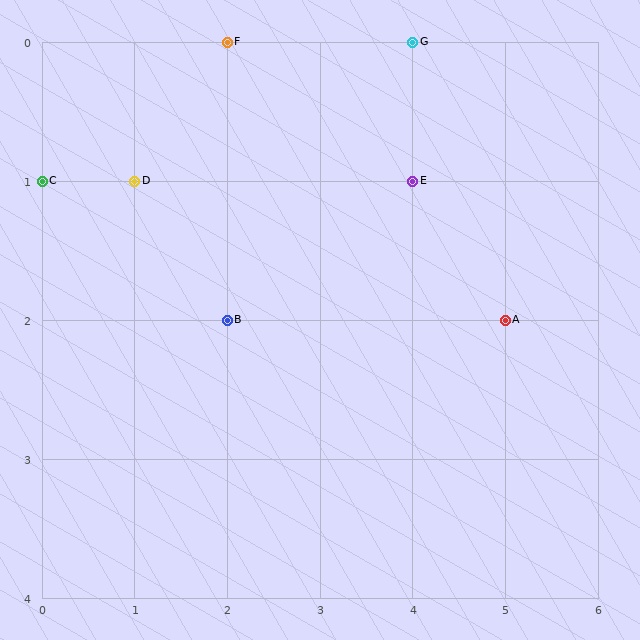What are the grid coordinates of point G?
Point G is at grid coordinates (4, 0).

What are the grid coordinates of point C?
Point C is at grid coordinates (0, 1).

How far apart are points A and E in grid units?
Points A and E are 1 column and 1 row apart (about 1.4 grid units diagonally).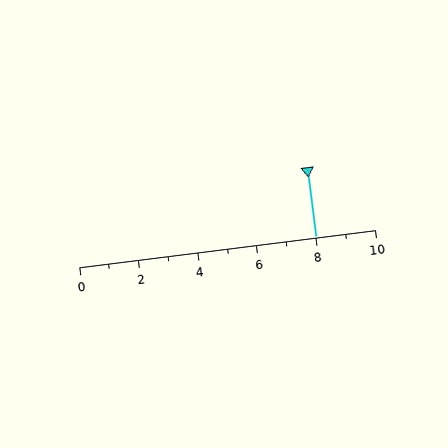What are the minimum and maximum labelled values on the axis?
The axis runs from 0 to 10.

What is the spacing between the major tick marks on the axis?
The major ticks are spaced 2 apart.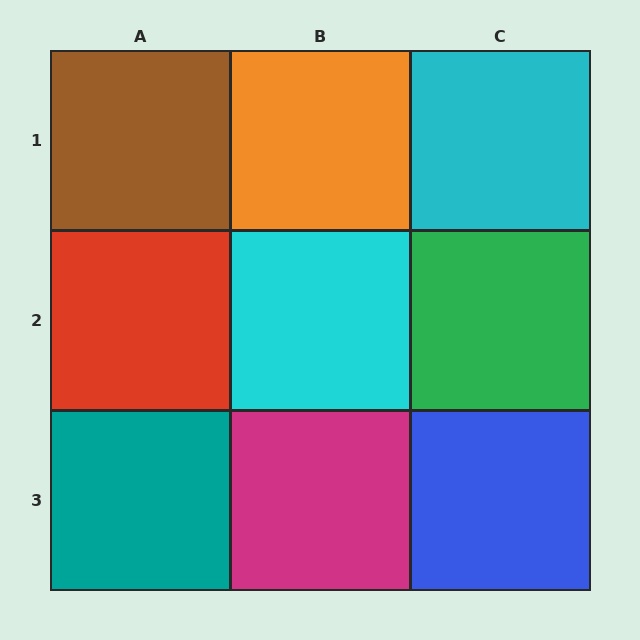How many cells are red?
1 cell is red.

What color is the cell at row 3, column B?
Magenta.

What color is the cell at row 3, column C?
Blue.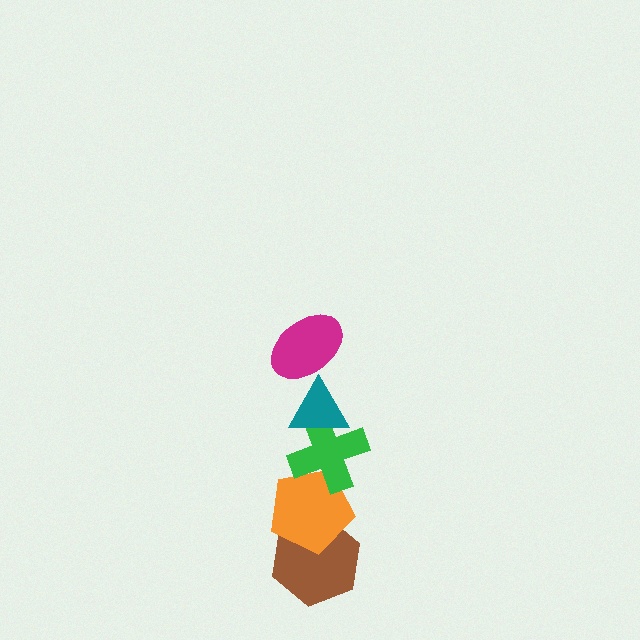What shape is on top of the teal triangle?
The magenta ellipse is on top of the teal triangle.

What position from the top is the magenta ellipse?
The magenta ellipse is 1st from the top.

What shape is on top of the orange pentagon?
The green cross is on top of the orange pentagon.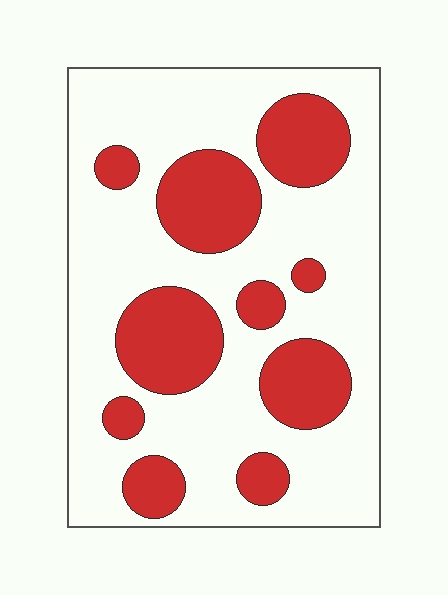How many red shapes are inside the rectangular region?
10.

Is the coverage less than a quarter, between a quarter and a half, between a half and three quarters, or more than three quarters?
Between a quarter and a half.